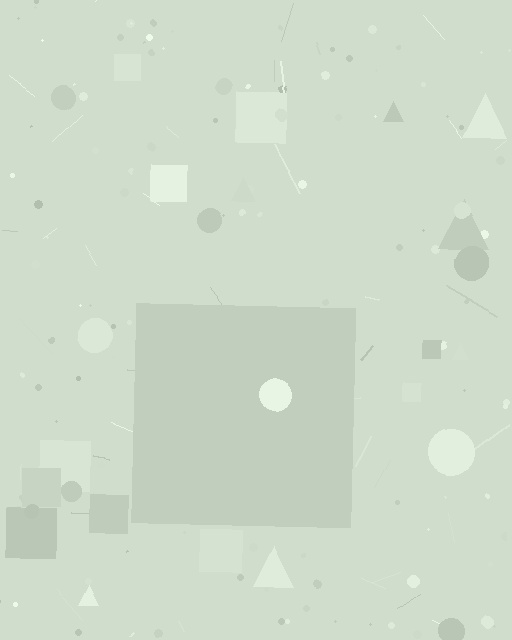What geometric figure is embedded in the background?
A square is embedded in the background.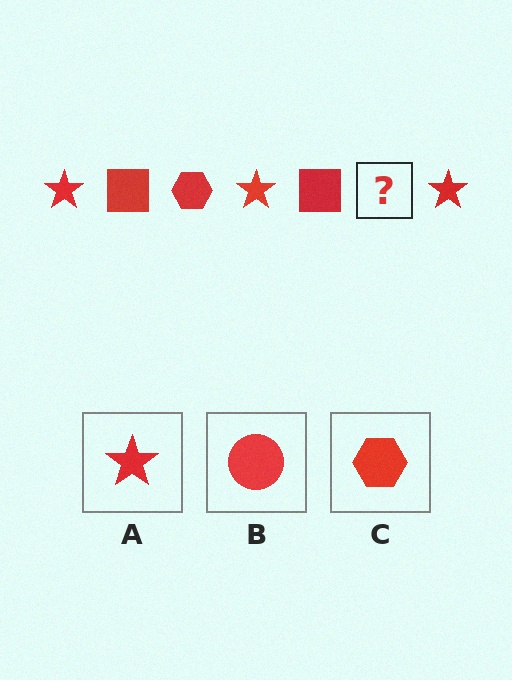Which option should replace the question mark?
Option C.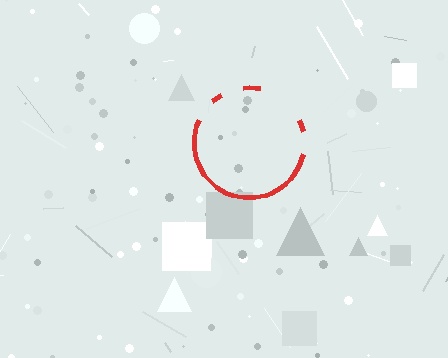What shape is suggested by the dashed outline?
The dashed outline suggests a circle.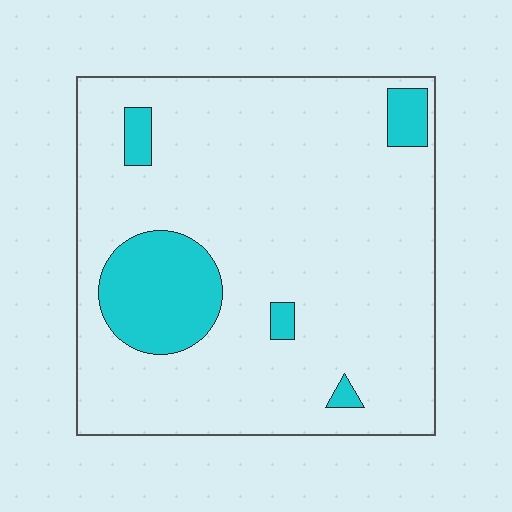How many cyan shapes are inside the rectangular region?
5.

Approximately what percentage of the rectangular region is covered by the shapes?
Approximately 15%.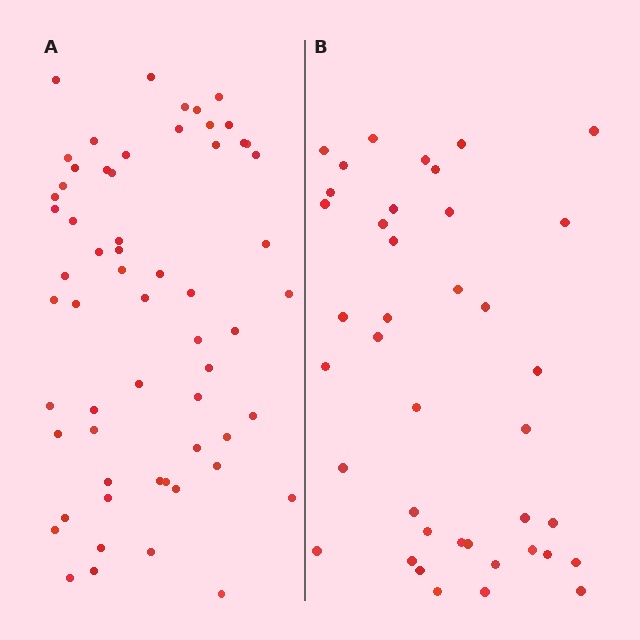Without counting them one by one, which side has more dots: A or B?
Region A (the left region) has more dots.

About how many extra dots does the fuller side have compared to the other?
Region A has approximately 20 more dots than region B.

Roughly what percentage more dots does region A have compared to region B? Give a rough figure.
About 50% more.